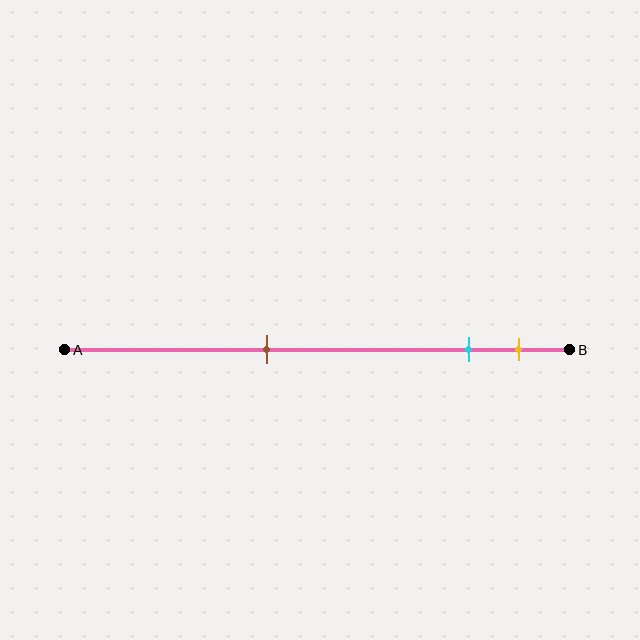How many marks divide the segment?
There are 3 marks dividing the segment.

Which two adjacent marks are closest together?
The cyan and yellow marks are the closest adjacent pair.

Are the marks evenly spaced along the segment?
No, the marks are not evenly spaced.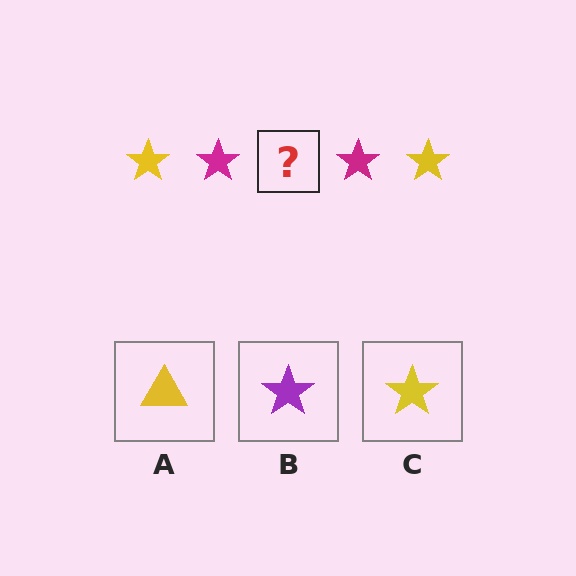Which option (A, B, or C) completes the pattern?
C.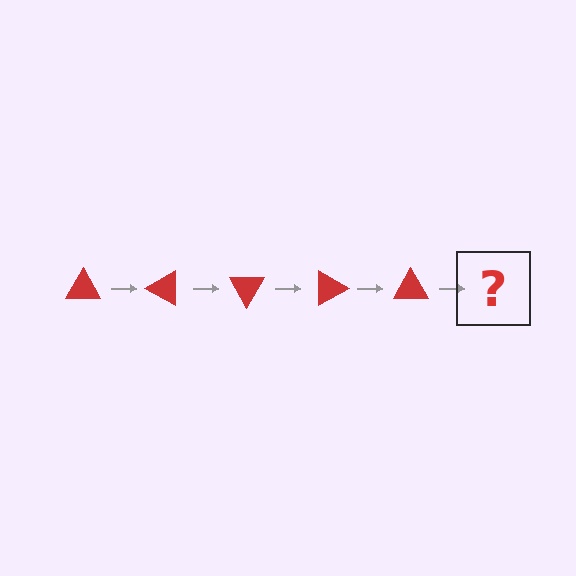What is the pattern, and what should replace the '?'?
The pattern is that the triangle rotates 30 degrees each step. The '?' should be a red triangle rotated 150 degrees.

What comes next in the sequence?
The next element should be a red triangle rotated 150 degrees.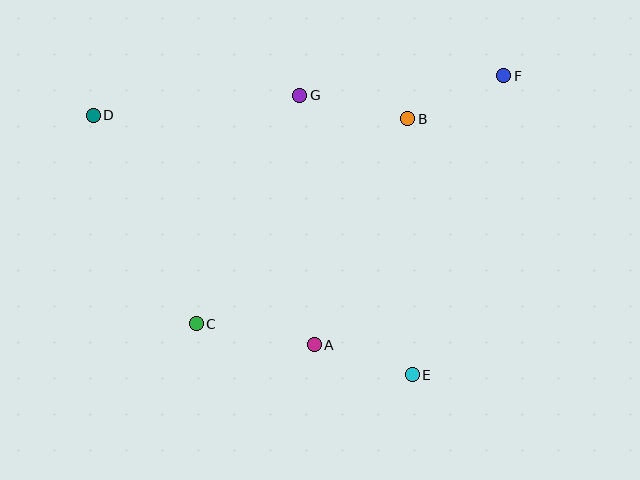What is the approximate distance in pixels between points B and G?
The distance between B and G is approximately 111 pixels.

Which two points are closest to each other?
Points A and E are closest to each other.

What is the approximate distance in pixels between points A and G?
The distance between A and G is approximately 250 pixels.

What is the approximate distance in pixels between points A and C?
The distance between A and C is approximately 120 pixels.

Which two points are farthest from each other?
Points D and F are farthest from each other.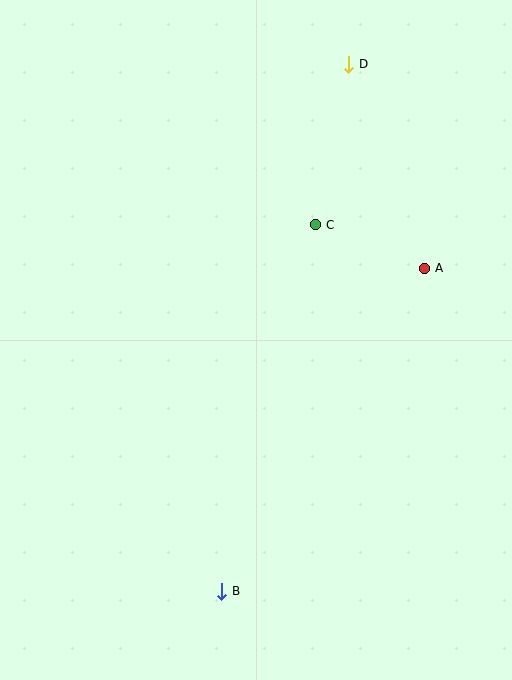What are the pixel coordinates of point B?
Point B is at (221, 591).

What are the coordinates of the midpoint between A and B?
The midpoint between A and B is at (323, 430).